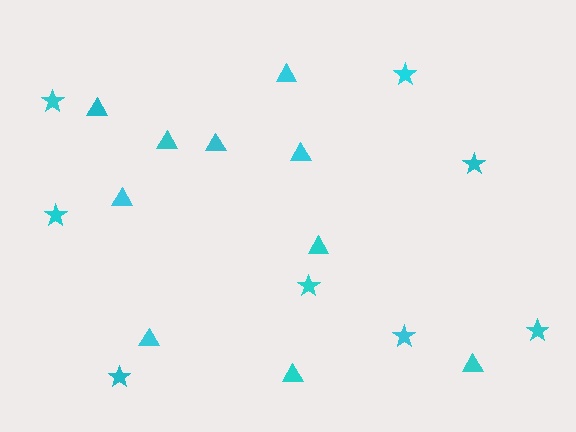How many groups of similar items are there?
There are 2 groups: one group of stars (8) and one group of triangles (10).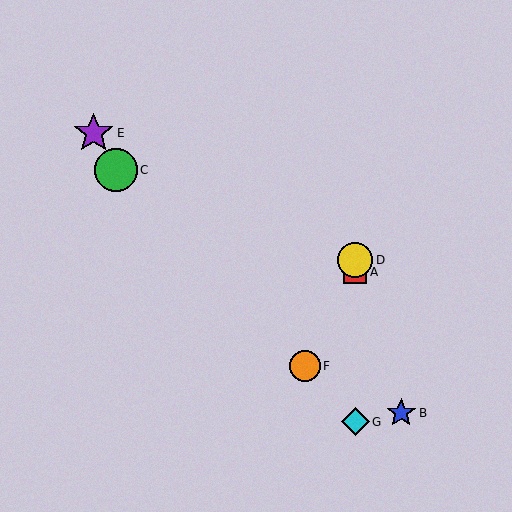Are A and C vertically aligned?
No, A is at x≈355 and C is at x≈116.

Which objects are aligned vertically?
Objects A, D, G are aligned vertically.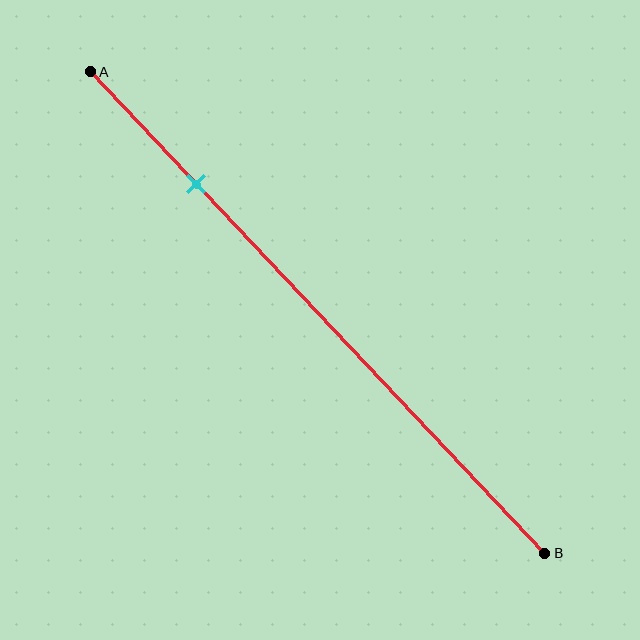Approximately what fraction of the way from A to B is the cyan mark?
The cyan mark is approximately 25% of the way from A to B.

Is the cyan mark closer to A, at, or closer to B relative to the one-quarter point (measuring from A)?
The cyan mark is approximately at the one-quarter point of segment AB.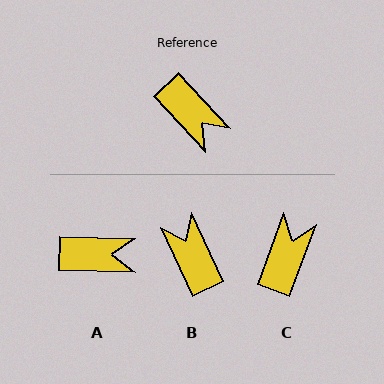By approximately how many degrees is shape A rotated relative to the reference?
Approximately 46 degrees counter-clockwise.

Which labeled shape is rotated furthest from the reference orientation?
B, about 162 degrees away.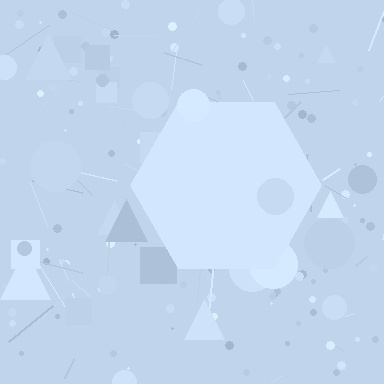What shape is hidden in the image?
A hexagon is hidden in the image.